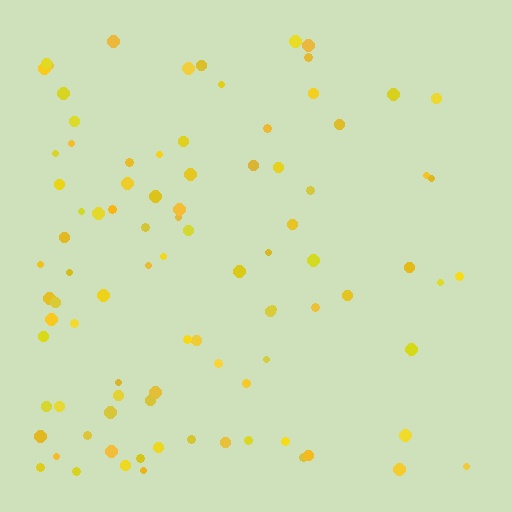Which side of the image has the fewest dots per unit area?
The right.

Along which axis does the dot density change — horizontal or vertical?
Horizontal.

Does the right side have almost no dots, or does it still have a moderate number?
Still a moderate number, just noticeably fewer than the left.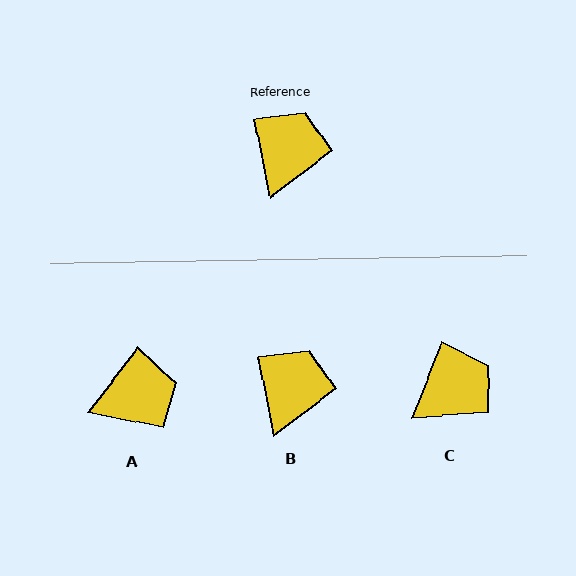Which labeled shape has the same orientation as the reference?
B.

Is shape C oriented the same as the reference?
No, it is off by about 33 degrees.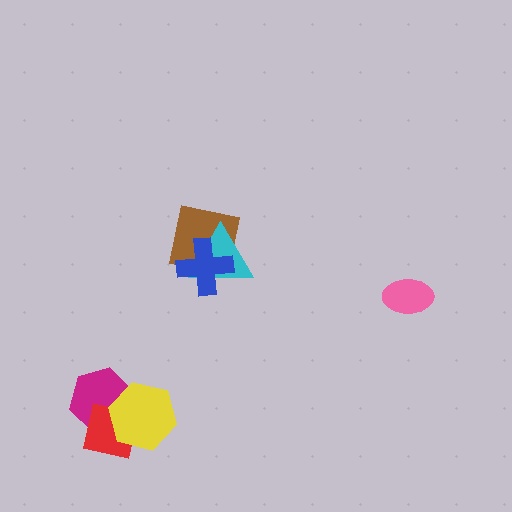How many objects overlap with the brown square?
2 objects overlap with the brown square.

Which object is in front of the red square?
The yellow hexagon is in front of the red square.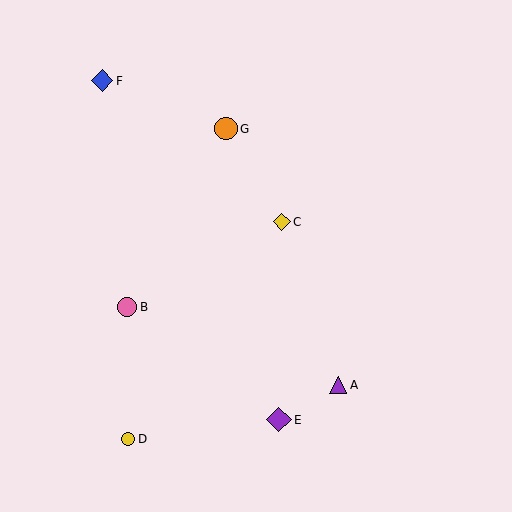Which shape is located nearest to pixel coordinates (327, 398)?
The purple triangle (labeled A) at (338, 385) is nearest to that location.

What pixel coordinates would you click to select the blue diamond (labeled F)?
Click at (102, 81) to select the blue diamond F.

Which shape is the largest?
The purple diamond (labeled E) is the largest.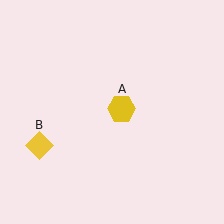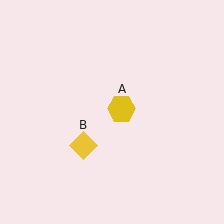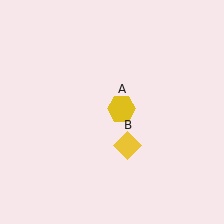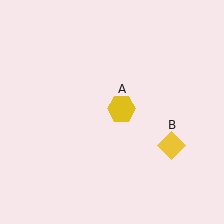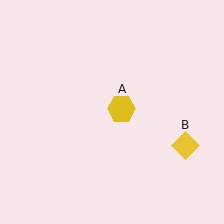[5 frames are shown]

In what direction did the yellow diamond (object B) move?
The yellow diamond (object B) moved right.